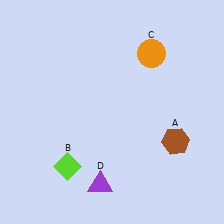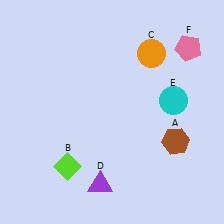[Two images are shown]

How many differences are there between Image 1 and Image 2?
There are 2 differences between the two images.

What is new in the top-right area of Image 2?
A pink pentagon (F) was added in the top-right area of Image 2.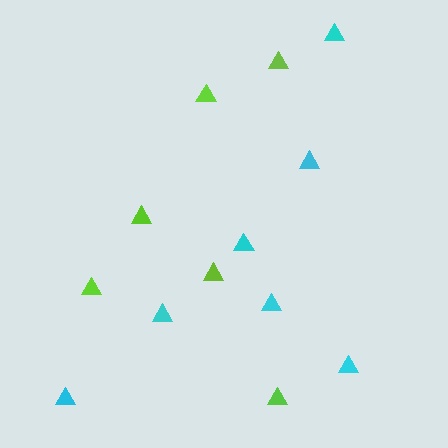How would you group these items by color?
There are 2 groups: one group of cyan triangles (7) and one group of lime triangles (6).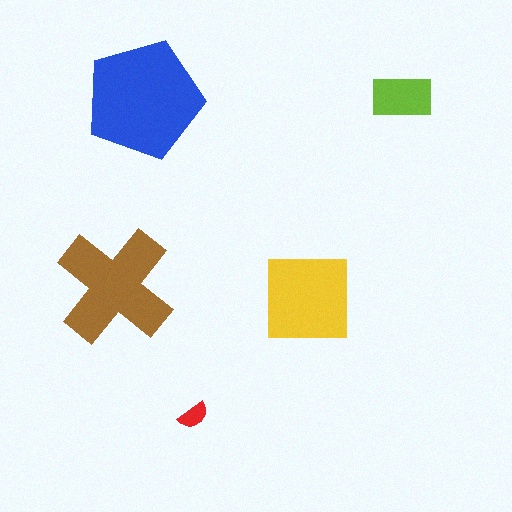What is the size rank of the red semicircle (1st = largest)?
5th.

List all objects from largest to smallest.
The blue pentagon, the brown cross, the yellow square, the lime rectangle, the red semicircle.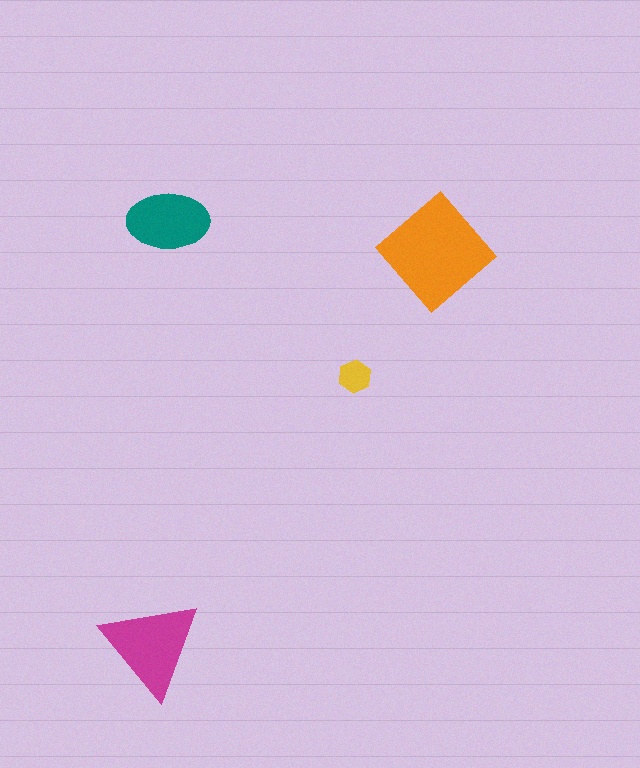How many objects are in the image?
There are 4 objects in the image.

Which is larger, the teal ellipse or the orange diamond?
The orange diamond.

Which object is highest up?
The teal ellipse is topmost.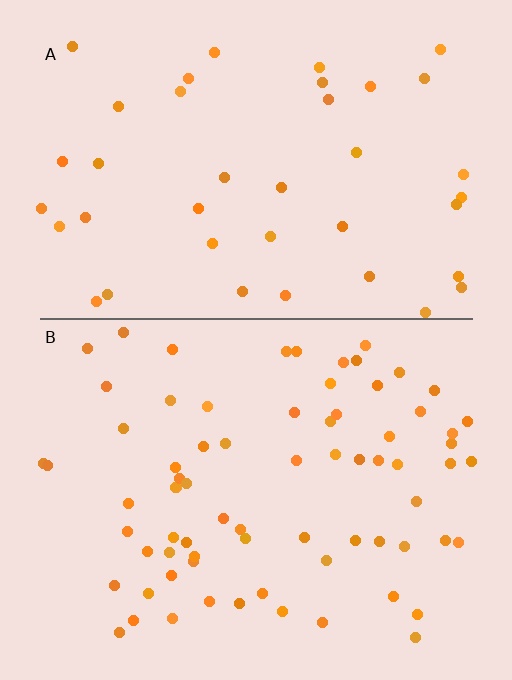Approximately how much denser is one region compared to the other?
Approximately 1.9× — region B over region A.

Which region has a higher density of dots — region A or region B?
B (the bottom).